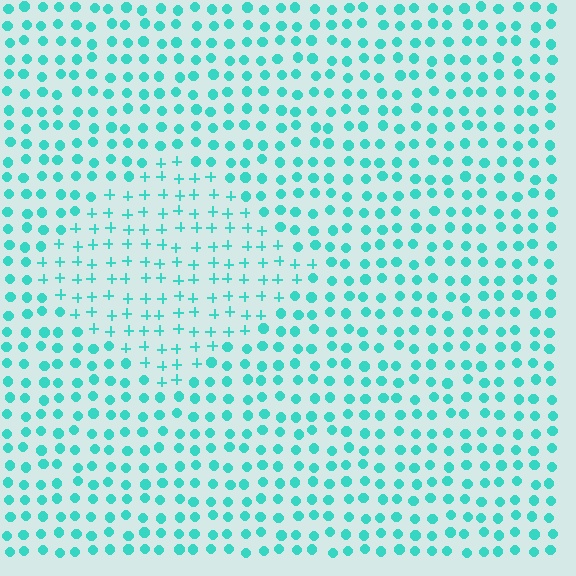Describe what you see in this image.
The image is filled with small cyan elements arranged in a uniform grid. A diamond-shaped region contains plus signs, while the surrounding area contains circles. The boundary is defined purely by the change in element shape.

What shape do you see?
I see a diamond.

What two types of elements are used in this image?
The image uses plus signs inside the diamond region and circles outside it.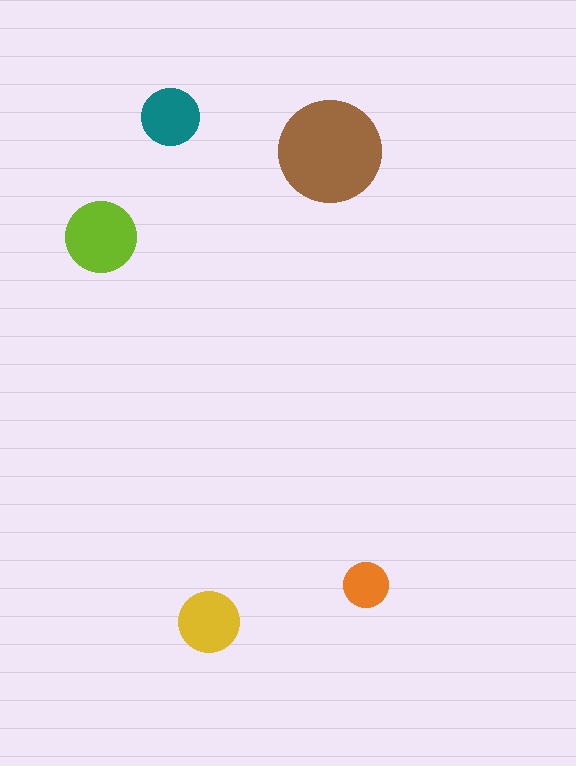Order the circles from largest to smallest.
the brown one, the lime one, the yellow one, the teal one, the orange one.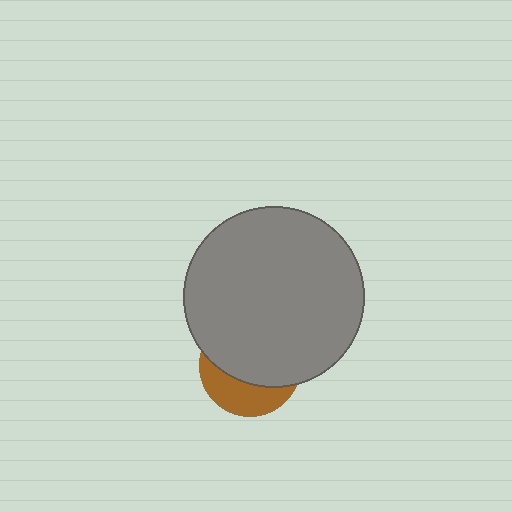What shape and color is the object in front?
The object in front is a gray circle.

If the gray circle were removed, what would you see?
You would see the complete brown circle.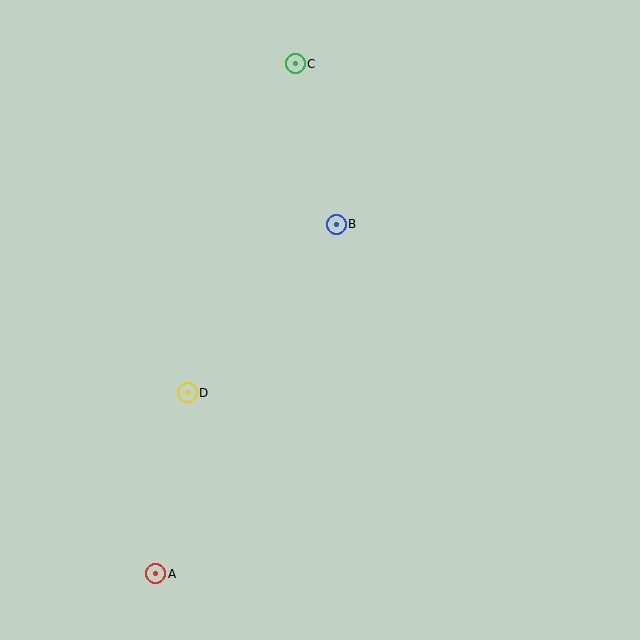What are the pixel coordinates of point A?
Point A is at (156, 574).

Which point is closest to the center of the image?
Point B at (336, 224) is closest to the center.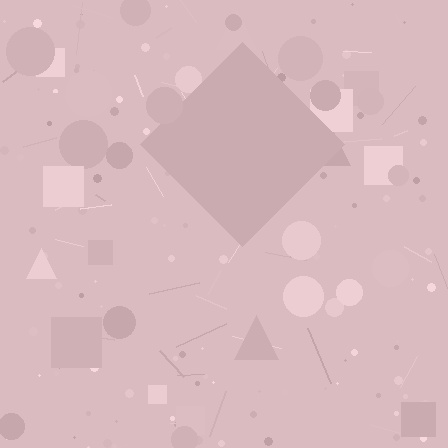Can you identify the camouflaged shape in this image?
The camouflaged shape is a diamond.